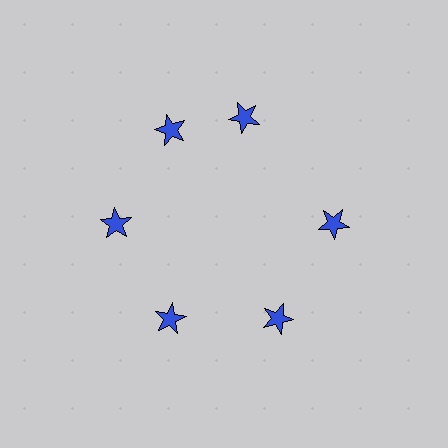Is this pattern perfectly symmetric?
No. The 6 blue stars are arranged in a ring, but one element near the 1 o'clock position is rotated out of alignment along the ring, breaking the 6-fold rotational symmetry.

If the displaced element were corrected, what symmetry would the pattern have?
It would have 6-fold rotational symmetry — the pattern would map onto itself every 60 degrees.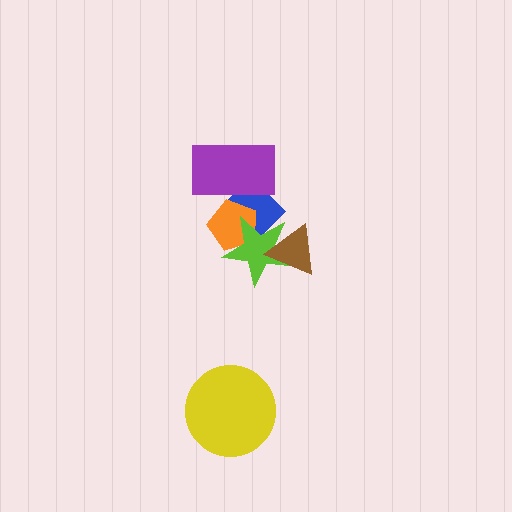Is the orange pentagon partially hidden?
Yes, it is partially covered by another shape.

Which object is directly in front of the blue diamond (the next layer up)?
The orange pentagon is directly in front of the blue diamond.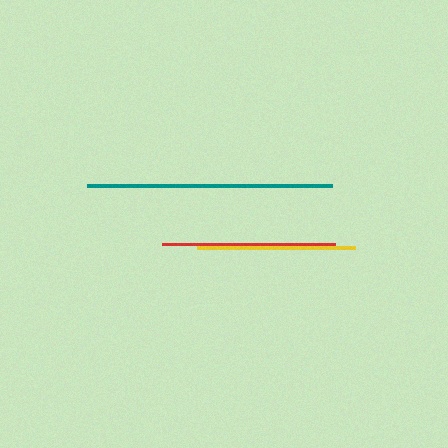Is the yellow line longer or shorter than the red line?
The red line is longer than the yellow line.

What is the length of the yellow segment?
The yellow segment is approximately 158 pixels long.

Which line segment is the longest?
The teal line is the longest at approximately 245 pixels.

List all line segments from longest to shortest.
From longest to shortest: teal, red, yellow.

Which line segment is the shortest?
The yellow line is the shortest at approximately 158 pixels.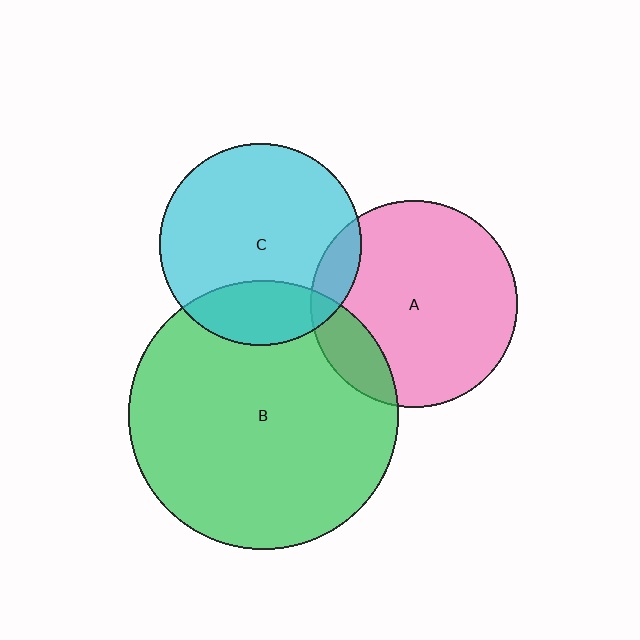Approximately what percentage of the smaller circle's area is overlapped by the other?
Approximately 10%.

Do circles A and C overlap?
Yes.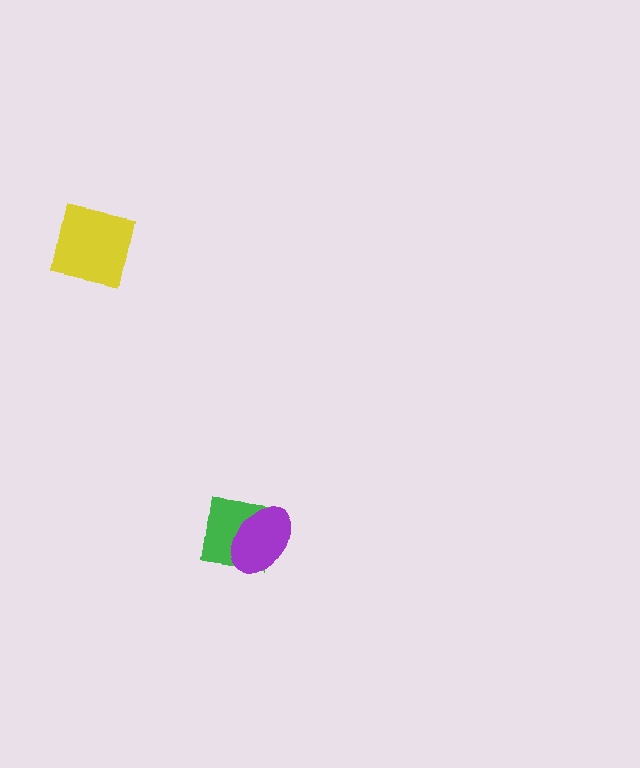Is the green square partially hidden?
Yes, it is partially covered by another shape.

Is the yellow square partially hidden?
No, no other shape covers it.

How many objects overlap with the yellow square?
0 objects overlap with the yellow square.